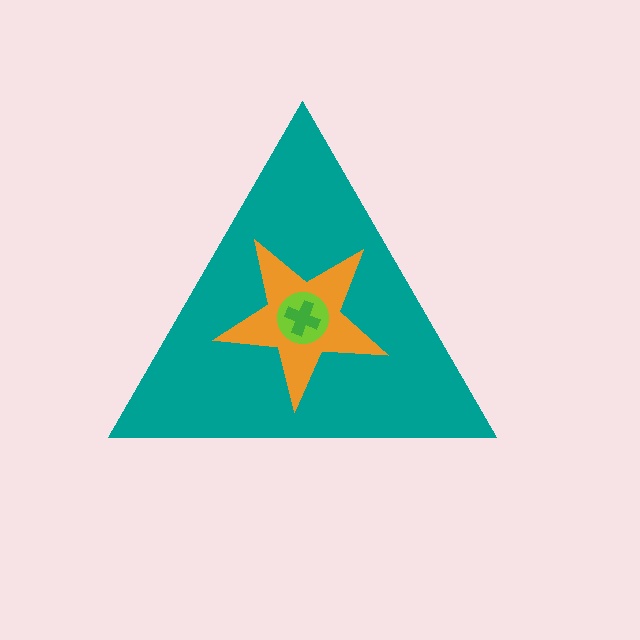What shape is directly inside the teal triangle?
The orange star.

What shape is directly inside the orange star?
The lime circle.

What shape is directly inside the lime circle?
The green cross.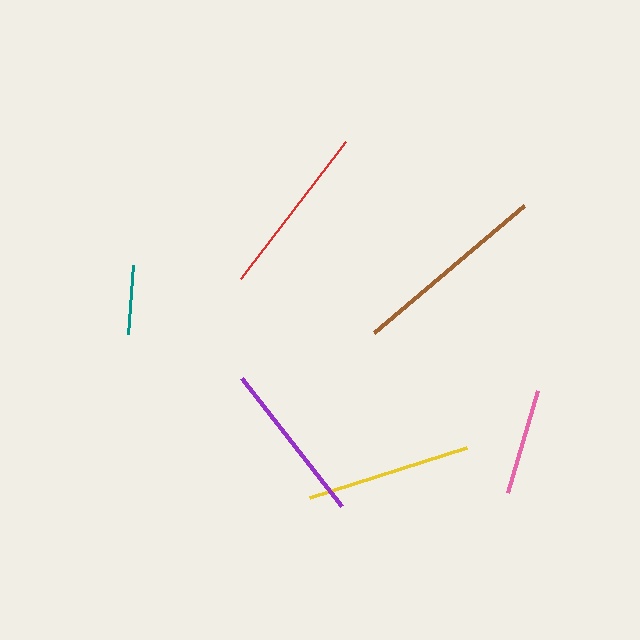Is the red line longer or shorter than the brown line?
The brown line is longer than the red line.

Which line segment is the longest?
The brown line is the longest at approximately 197 pixels.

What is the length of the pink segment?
The pink segment is approximately 107 pixels long.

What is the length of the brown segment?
The brown segment is approximately 197 pixels long.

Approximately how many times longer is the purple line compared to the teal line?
The purple line is approximately 2.3 times the length of the teal line.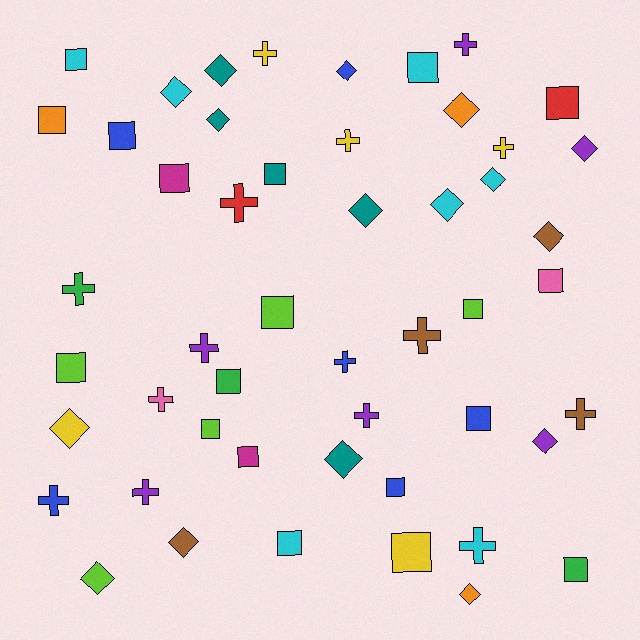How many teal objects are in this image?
There are 5 teal objects.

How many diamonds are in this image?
There are 16 diamonds.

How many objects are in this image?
There are 50 objects.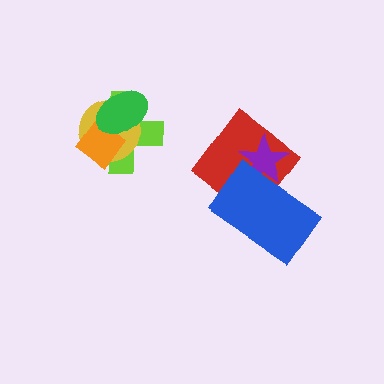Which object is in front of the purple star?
The blue rectangle is in front of the purple star.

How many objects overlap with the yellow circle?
3 objects overlap with the yellow circle.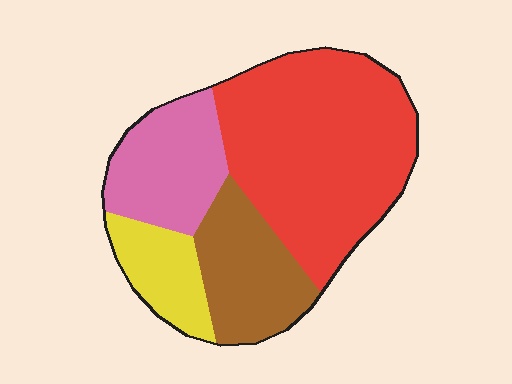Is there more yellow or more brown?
Brown.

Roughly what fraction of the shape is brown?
Brown covers 19% of the shape.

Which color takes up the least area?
Yellow, at roughly 10%.